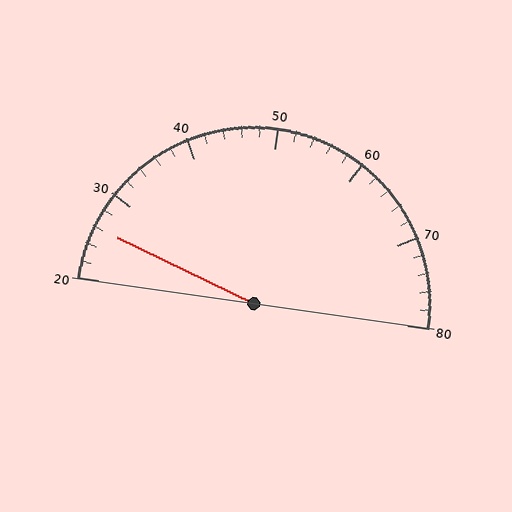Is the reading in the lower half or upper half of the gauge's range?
The reading is in the lower half of the range (20 to 80).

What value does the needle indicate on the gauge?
The needle indicates approximately 26.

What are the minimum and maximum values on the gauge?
The gauge ranges from 20 to 80.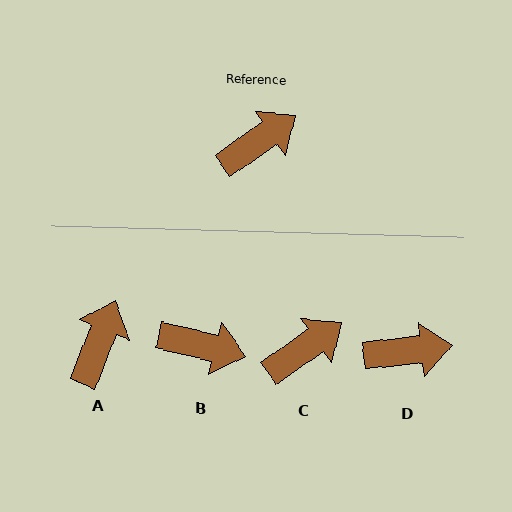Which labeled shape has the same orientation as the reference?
C.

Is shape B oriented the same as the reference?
No, it is off by about 49 degrees.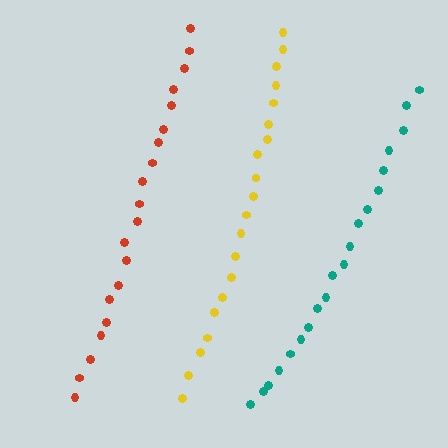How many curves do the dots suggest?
There are 3 distinct paths.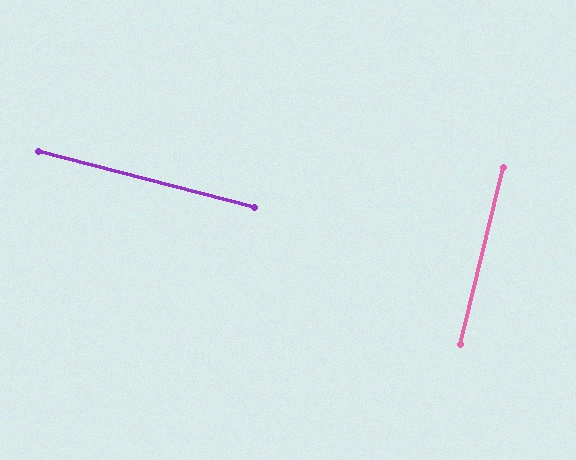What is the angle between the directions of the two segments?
Approximately 89 degrees.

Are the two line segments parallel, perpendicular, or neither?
Perpendicular — they meet at approximately 89°.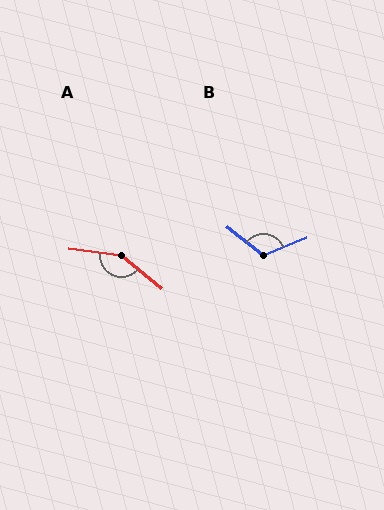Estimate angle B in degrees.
Approximately 119 degrees.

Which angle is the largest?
A, at approximately 147 degrees.